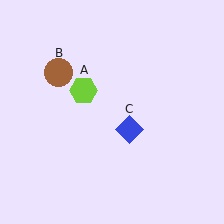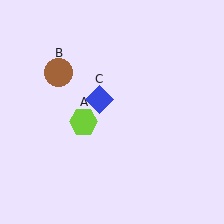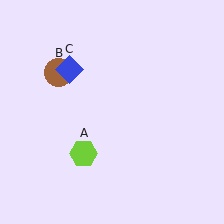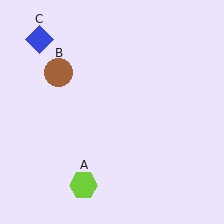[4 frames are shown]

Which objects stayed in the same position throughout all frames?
Brown circle (object B) remained stationary.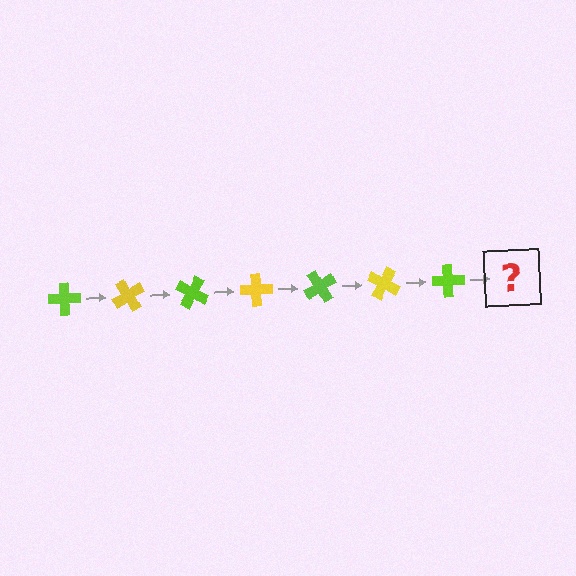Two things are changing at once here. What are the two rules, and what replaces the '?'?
The two rules are that it rotates 60 degrees each step and the color cycles through lime and yellow. The '?' should be a yellow cross, rotated 420 degrees from the start.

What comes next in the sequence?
The next element should be a yellow cross, rotated 420 degrees from the start.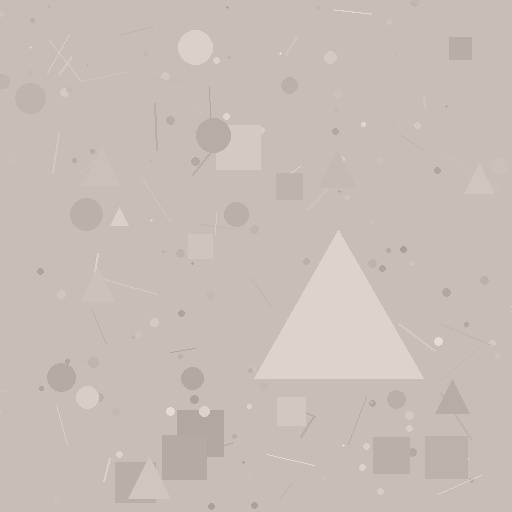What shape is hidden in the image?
A triangle is hidden in the image.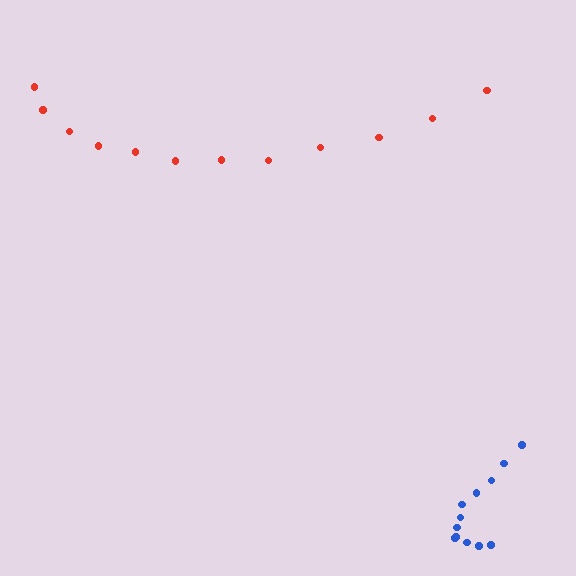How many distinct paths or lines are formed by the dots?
There are 2 distinct paths.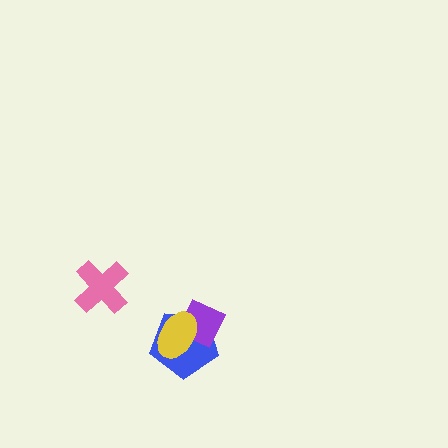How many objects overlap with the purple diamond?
2 objects overlap with the purple diamond.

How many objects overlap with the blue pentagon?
2 objects overlap with the blue pentagon.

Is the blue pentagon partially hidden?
Yes, it is partially covered by another shape.